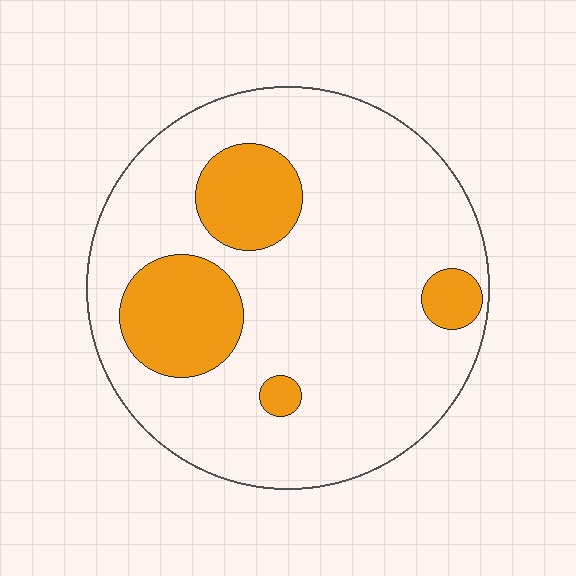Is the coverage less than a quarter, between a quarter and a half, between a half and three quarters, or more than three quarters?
Less than a quarter.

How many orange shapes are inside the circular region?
4.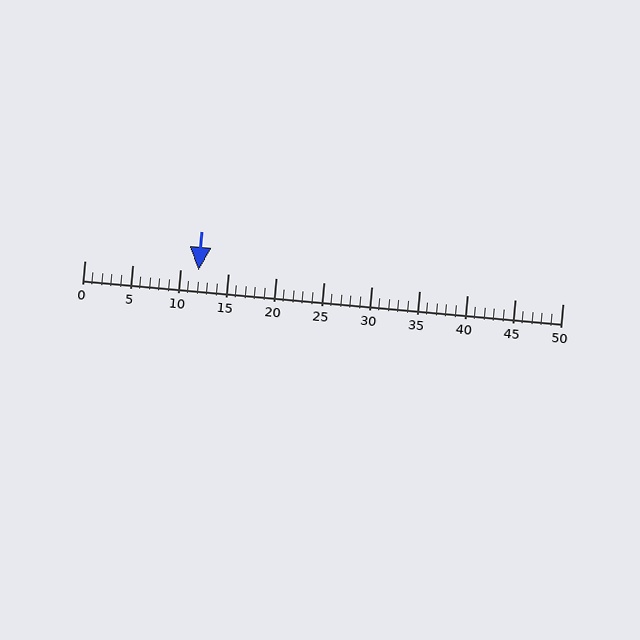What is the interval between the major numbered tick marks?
The major tick marks are spaced 5 units apart.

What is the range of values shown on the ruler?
The ruler shows values from 0 to 50.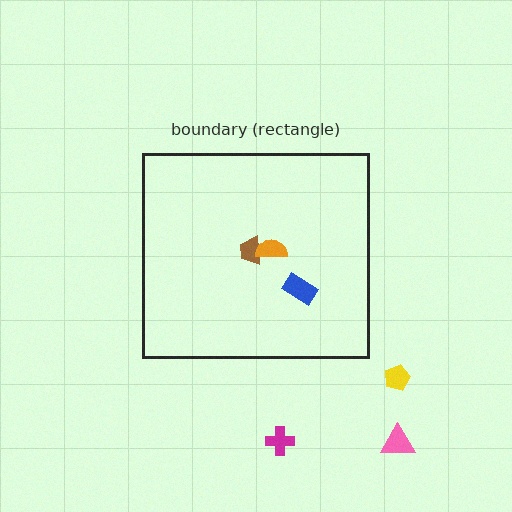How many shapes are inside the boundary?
3 inside, 3 outside.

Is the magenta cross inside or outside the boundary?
Outside.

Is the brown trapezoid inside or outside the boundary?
Inside.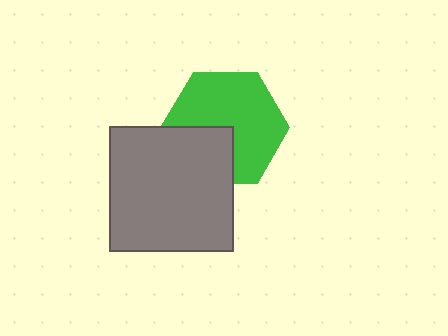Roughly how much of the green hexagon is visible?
Most of it is visible (roughly 69%).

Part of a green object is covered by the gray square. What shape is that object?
It is a hexagon.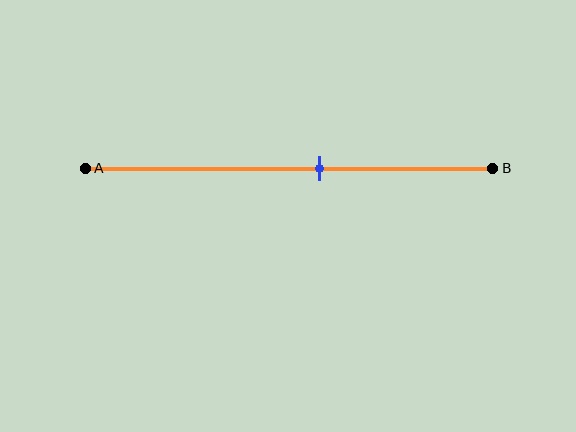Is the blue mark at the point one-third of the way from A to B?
No, the mark is at about 55% from A, not at the 33% one-third point.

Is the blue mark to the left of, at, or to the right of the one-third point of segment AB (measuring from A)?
The blue mark is to the right of the one-third point of segment AB.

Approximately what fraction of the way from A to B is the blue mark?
The blue mark is approximately 55% of the way from A to B.